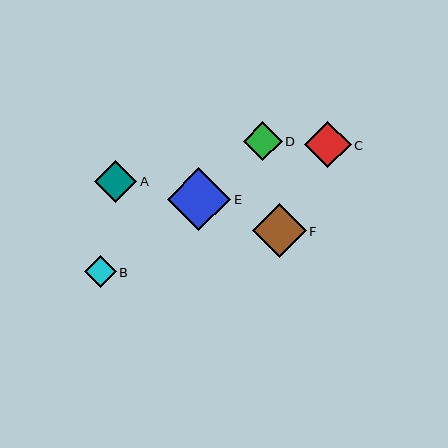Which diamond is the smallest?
Diamond B is the smallest with a size of approximately 32 pixels.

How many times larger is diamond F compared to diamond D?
Diamond F is approximately 1.4 times the size of diamond D.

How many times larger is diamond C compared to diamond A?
Diamond C is approximately 1.1 times the size of diamond A.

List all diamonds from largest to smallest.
From largest to smallest: E, F, C, A, D, B.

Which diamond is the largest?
Diamond E is the largest with a size of approximately 63 pixels.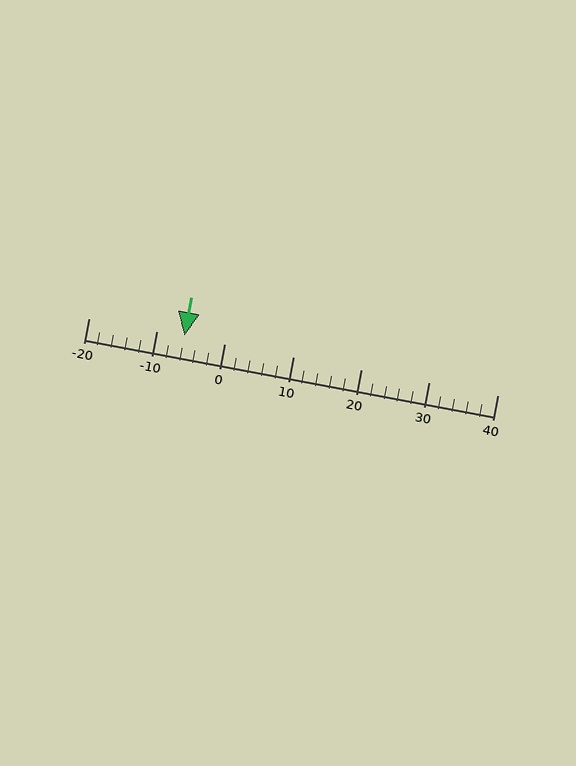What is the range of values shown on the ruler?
The ruler shows values from -20 to 40.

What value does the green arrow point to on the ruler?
The green arrow points to approximately -6.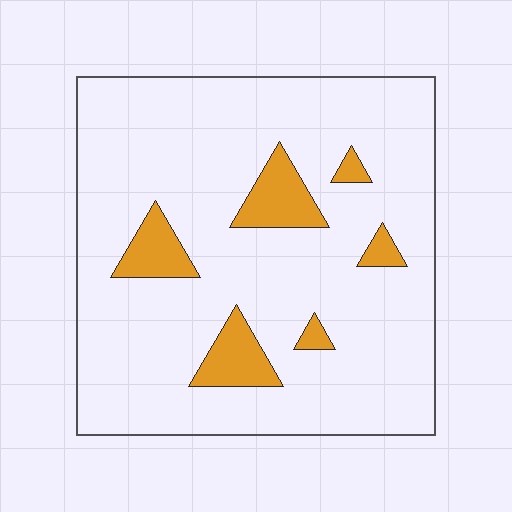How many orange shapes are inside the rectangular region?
6.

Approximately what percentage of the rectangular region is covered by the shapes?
Approximately 10%.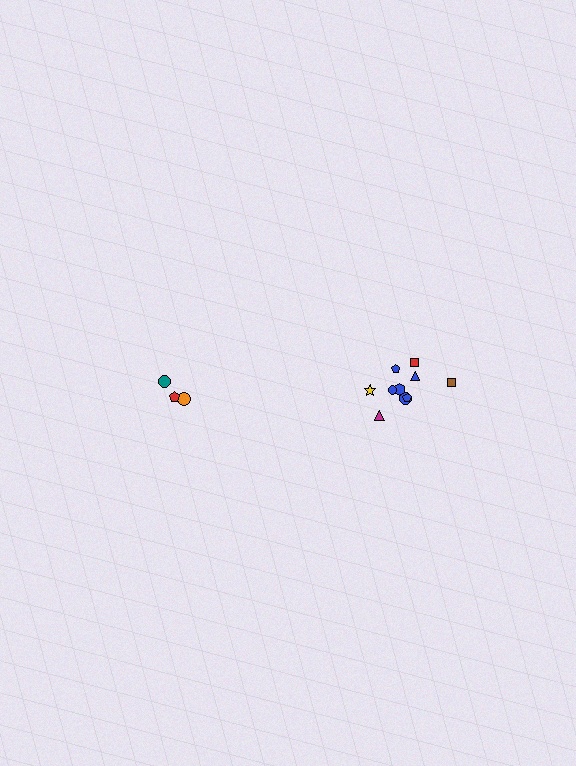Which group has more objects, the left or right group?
The right group.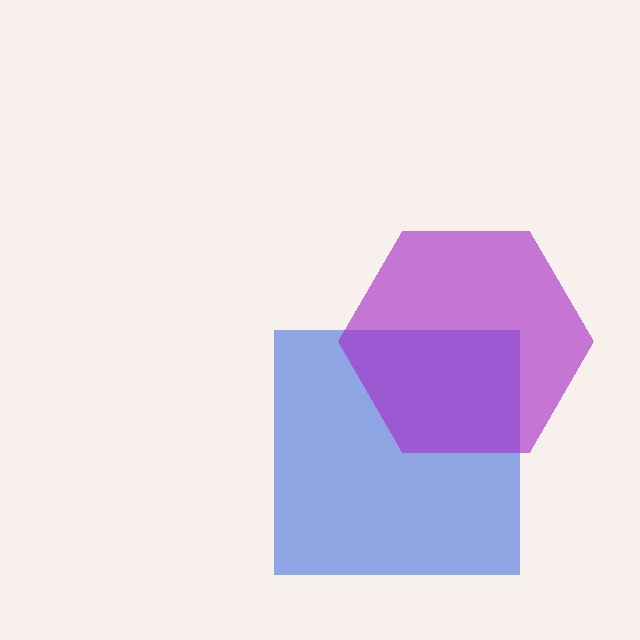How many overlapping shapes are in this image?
There are 2 overlapping shapes in the image.